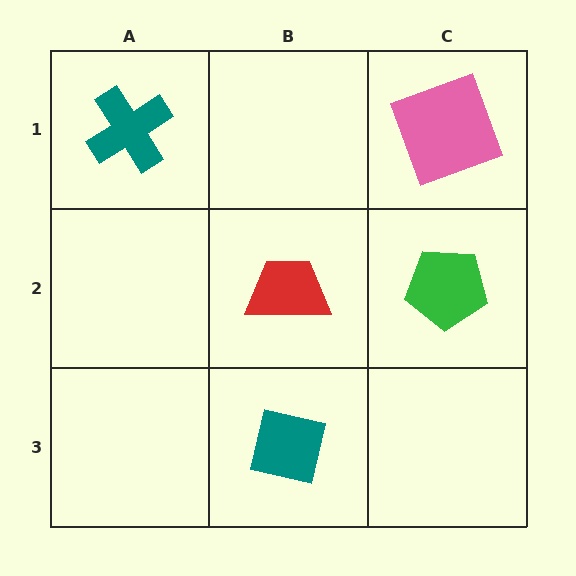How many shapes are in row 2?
2 shapes.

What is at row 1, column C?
A pink square.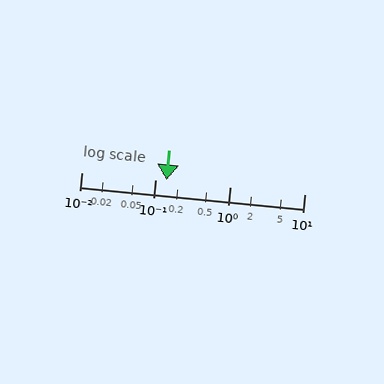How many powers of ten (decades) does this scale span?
The scale spans 3 decades, from 0.01 to 10.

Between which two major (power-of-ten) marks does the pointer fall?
The pointer is between 0.1 and 1.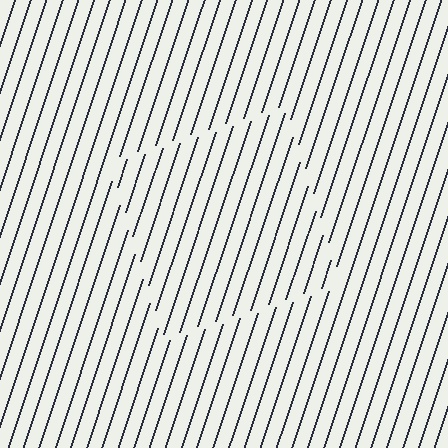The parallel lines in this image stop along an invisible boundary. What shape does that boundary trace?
An illusory square. The interior of the shape contains the same grating, shifted by half a period — the contour is defined by the phase discontinuity where line-ends from the inner and outer gratings abut.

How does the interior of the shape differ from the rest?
The interior of the shape contains the same grating, shifted by half a period — the contour is defined by the phase discontinuity where line-ends from the inner and outer gratings abut.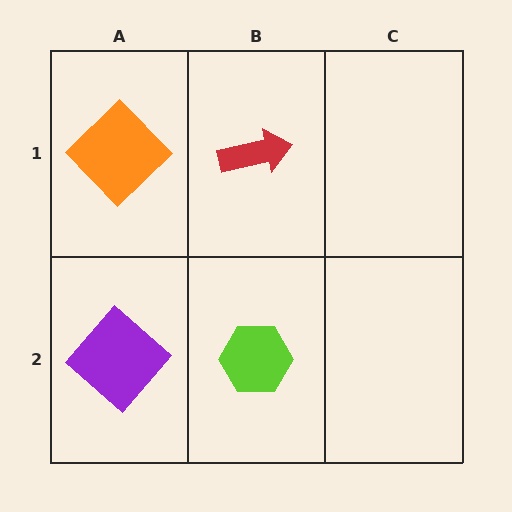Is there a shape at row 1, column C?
No, that cell is empty.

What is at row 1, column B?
A red arrow.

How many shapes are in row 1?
2 shapes.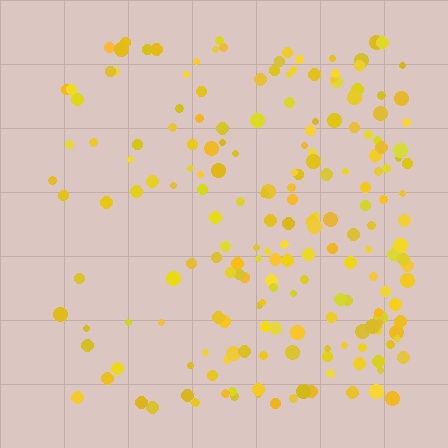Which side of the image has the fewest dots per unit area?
The left.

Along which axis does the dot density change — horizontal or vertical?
Horizontal.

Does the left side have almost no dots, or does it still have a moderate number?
Still a moderate number, just noticeably fewer than the right.